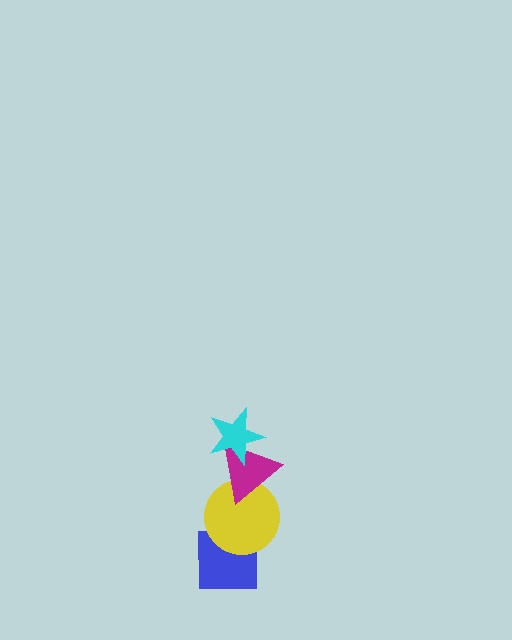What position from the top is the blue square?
The blue square is 4th from the top.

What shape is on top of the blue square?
The yellow circle is on top of the blue square.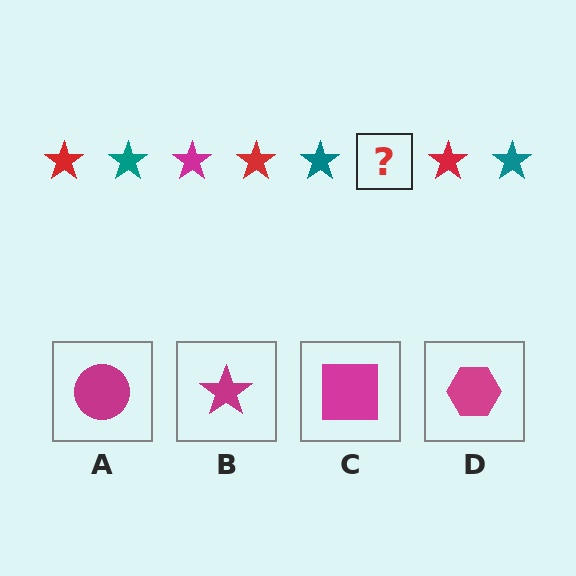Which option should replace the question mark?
Option B.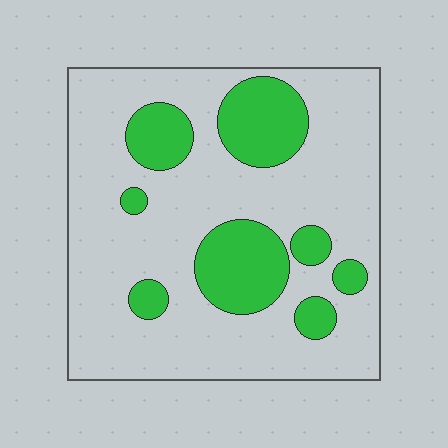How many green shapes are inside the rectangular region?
8.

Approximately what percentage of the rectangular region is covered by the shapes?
Approximately 25%.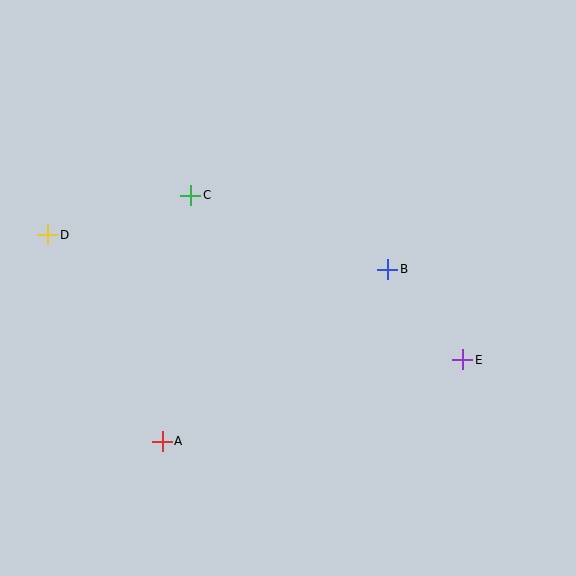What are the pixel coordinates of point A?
Point A is at (162, 441).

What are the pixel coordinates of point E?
Point E is at (463, 360).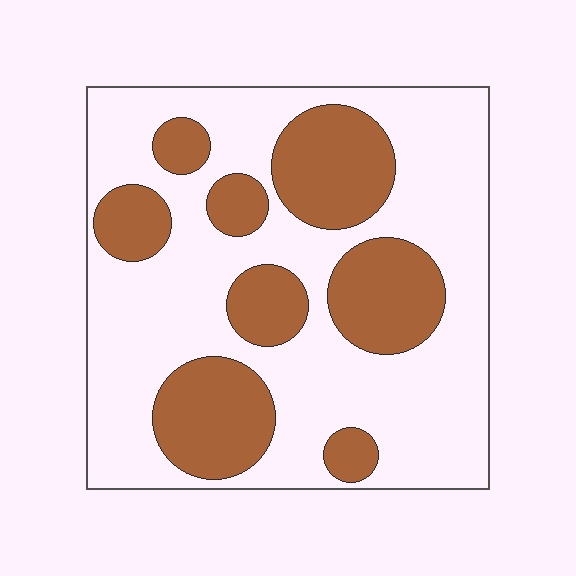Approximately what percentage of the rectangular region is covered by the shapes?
Approximately 35%.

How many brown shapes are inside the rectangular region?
8.